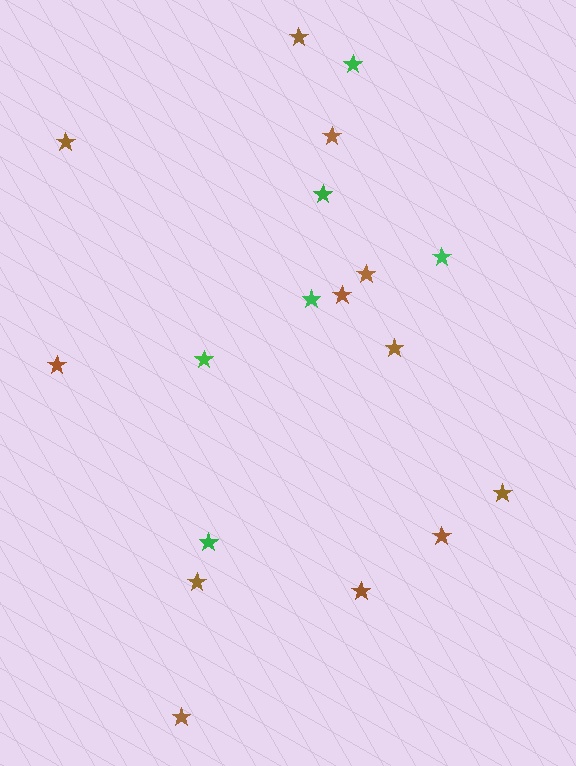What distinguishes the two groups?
There are 2 groups: one group of green stars (6) and one group of brown stars (12).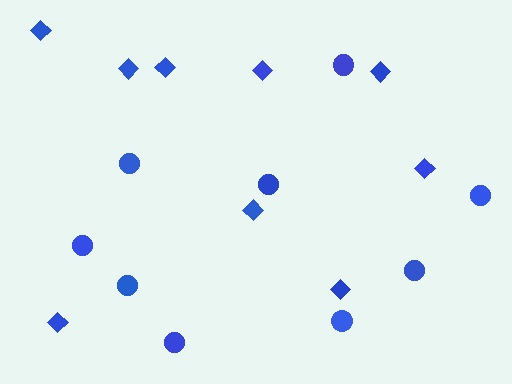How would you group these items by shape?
There are 2 groups: one group of circles (9) and one group of diamonds (9).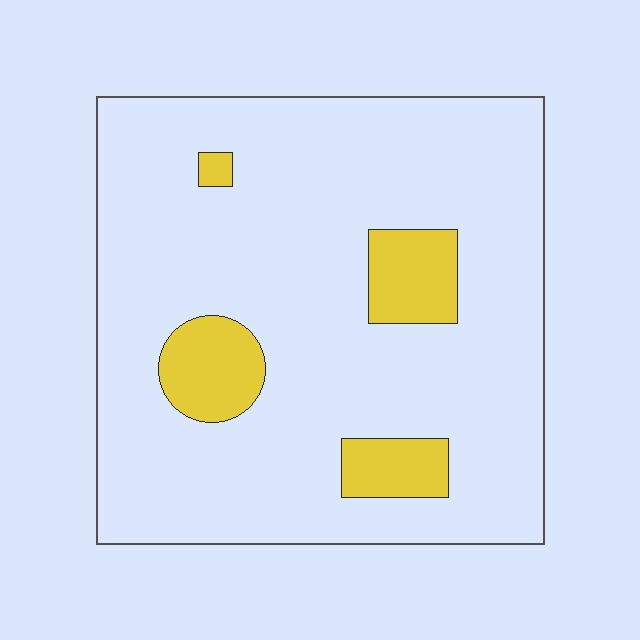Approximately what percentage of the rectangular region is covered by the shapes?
Approximately 15%.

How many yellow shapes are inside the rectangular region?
4.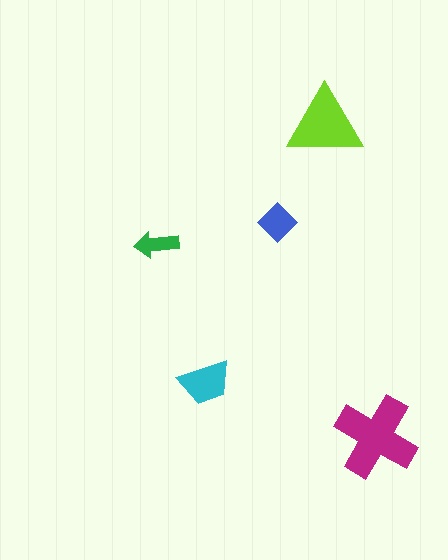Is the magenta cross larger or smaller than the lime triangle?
Larger.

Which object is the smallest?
The green arrow.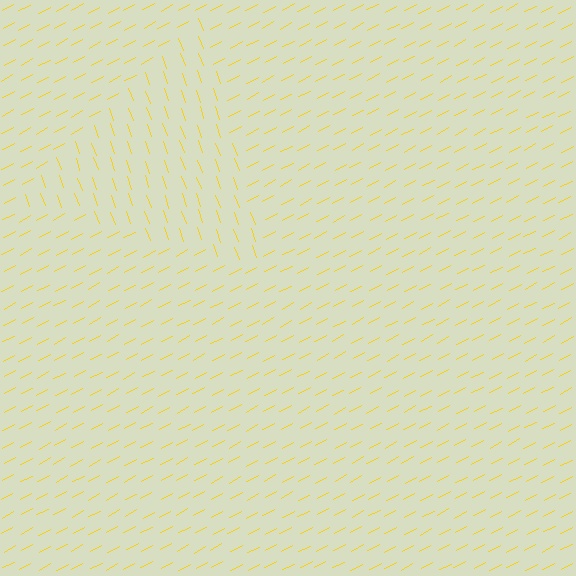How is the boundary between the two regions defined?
The boundary is defined purely by a change in line orientation (approximately 82 degrees difference). All lines are the same color and thickness.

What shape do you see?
I see a triangle.